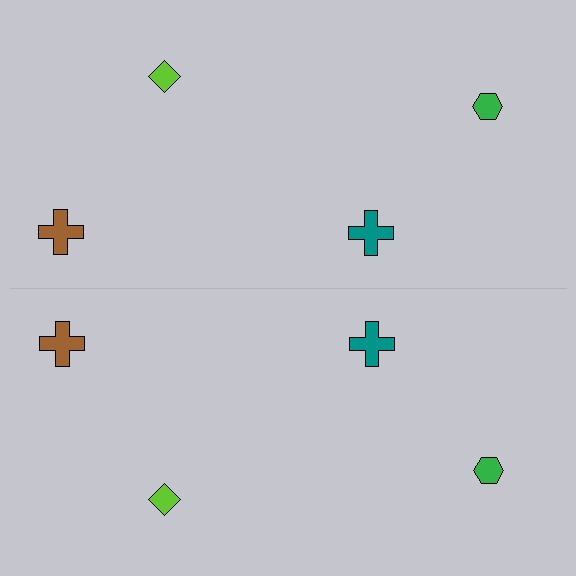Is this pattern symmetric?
Yes, this pattern has bilateral (reflection) symmetry.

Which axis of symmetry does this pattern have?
The pattern has a horizontal axis of symmetry running through the center of the image.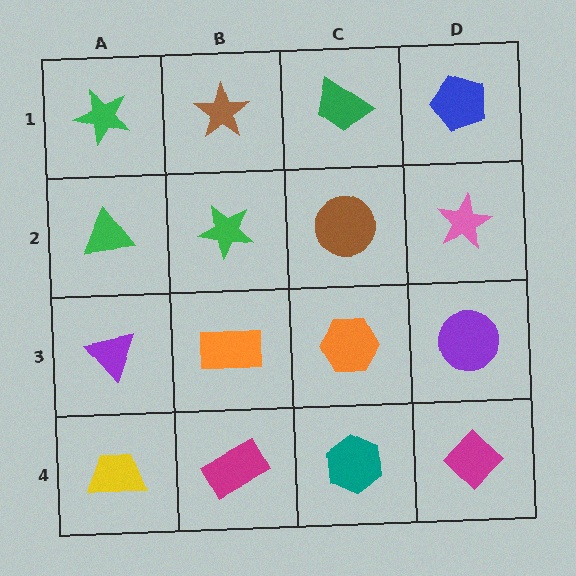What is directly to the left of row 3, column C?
An orange rectangle.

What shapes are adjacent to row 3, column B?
A green star (row 2, column B), a magenta rectangle (row 4, column B), a purple triangle (row 3, column A), an orange hexagon (row 3, column C).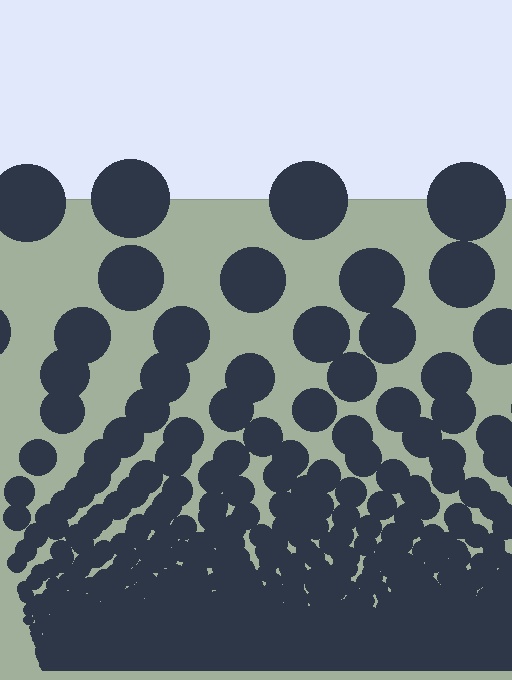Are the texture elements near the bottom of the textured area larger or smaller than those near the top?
Smaller. The gradient is inverted — elements near the bottom are smaller and denser.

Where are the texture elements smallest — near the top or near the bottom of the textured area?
Near the bottom.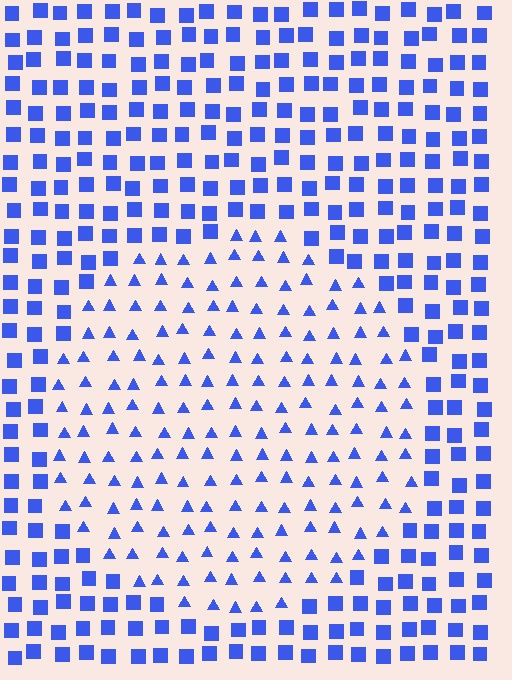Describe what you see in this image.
The image is filled with small blue elements arranged in a uniform grid. A circle-shaped region contains triangles, while the surrounding area contains squares. The boundary is defined purely by the change in element shape.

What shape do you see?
I see a circle.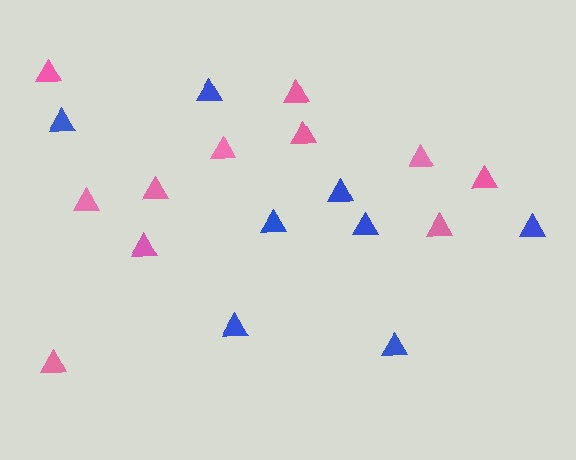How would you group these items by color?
There are 2 groups: one group of pink triangles (11) and one group of blue triangles (8).